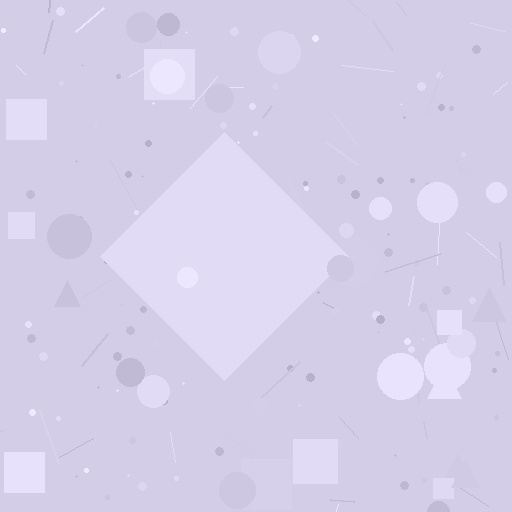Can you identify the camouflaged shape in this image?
The camouflaged shape is a diamond.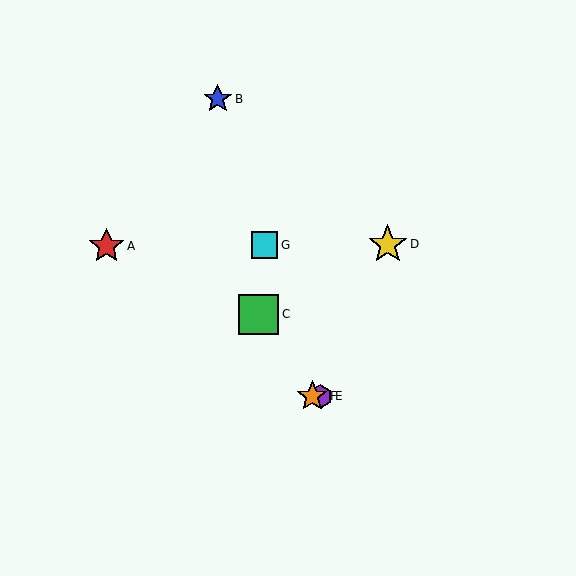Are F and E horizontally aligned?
Yes, both are at y≈396.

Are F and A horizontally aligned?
No, F is at y≈396 and A is at y≈246.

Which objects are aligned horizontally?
Objects E, F are aligned horizontally.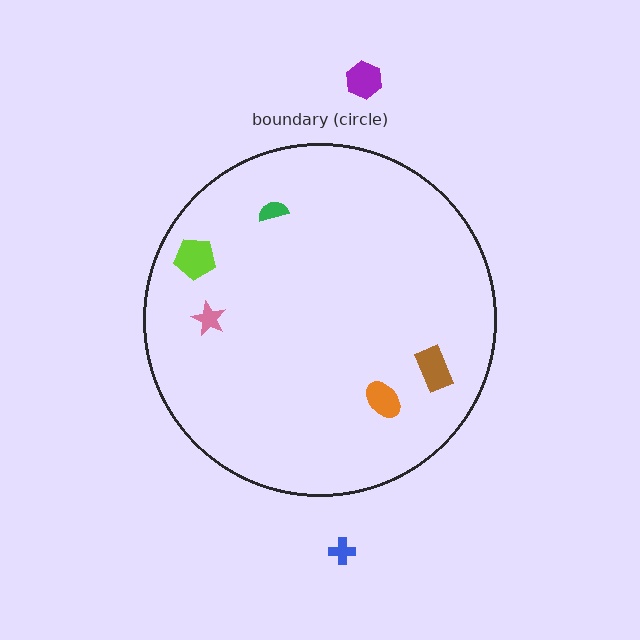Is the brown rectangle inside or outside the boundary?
Inside.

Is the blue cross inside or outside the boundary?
Outside.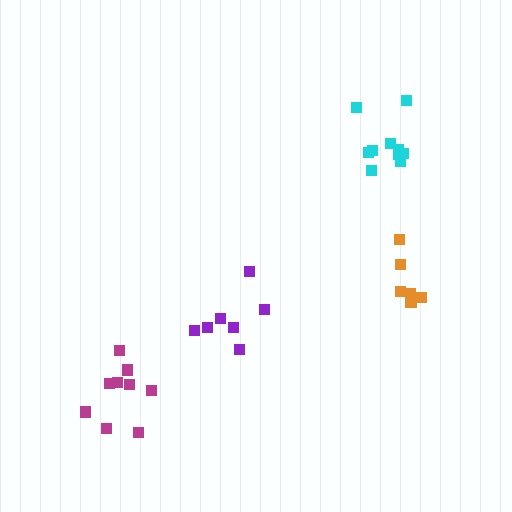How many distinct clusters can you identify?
There are 4 distinct clusters.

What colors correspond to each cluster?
The clusters are colored: orange, purple, cyan, magenta.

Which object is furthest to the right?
The orange cluster is rightmost.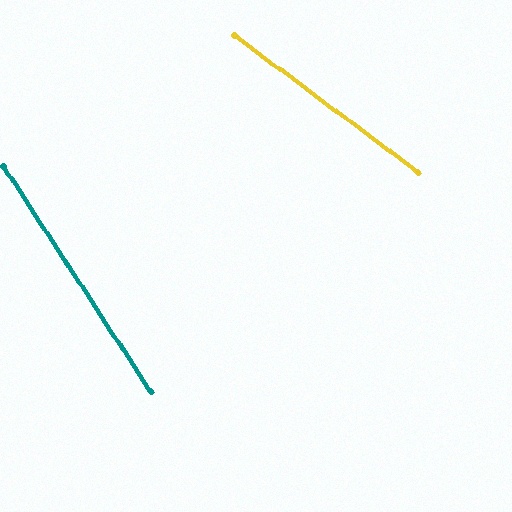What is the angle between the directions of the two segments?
Approximately 20 degrees.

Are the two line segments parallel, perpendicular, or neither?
Neither parallel nor perpendicular — they differ by about 20°.